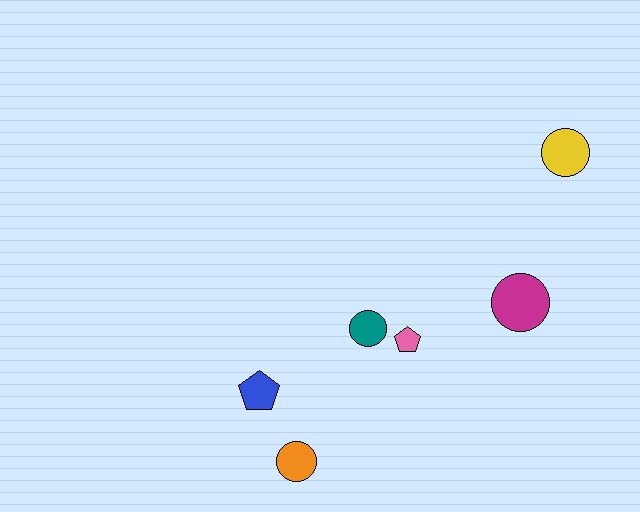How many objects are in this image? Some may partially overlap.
There are 6 objects.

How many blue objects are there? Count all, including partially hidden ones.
There is 1 blue object.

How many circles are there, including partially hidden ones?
There are 4 circles.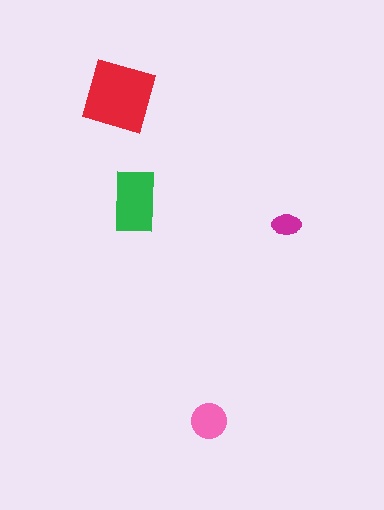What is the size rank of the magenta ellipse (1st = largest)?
4th.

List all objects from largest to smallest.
The red square, the green rectangle, the pink circle, the magenta ellipse.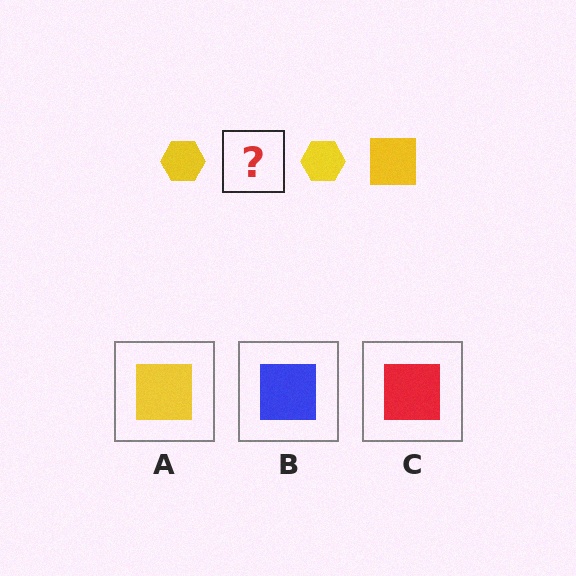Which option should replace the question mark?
Option A.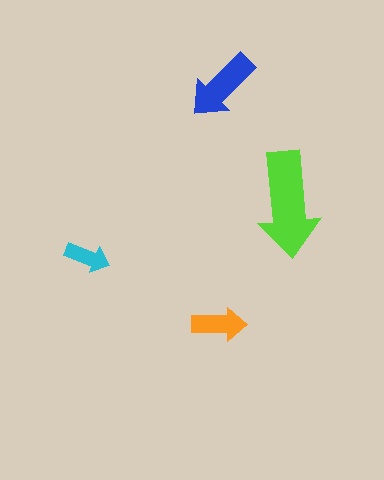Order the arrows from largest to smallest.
the lime one, the blue one, the orange one, the cyan one.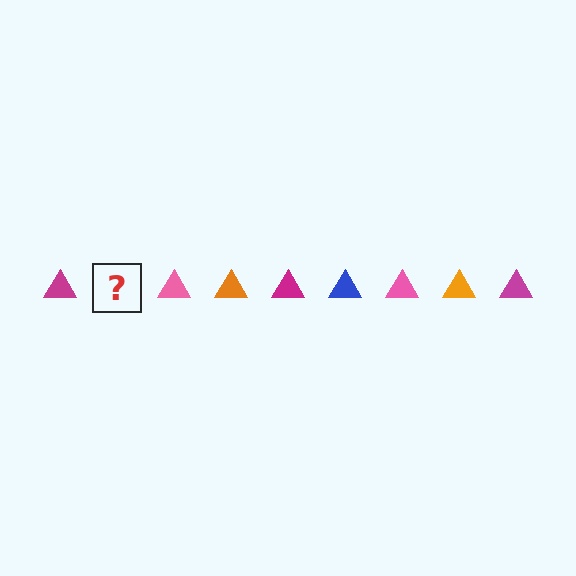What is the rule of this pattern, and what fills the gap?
The rule is that the pattern cycles through magenta, blue, pink, orange triangles. The gap should be filled with a blue triangle.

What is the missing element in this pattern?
The missing element is a blue triangle.